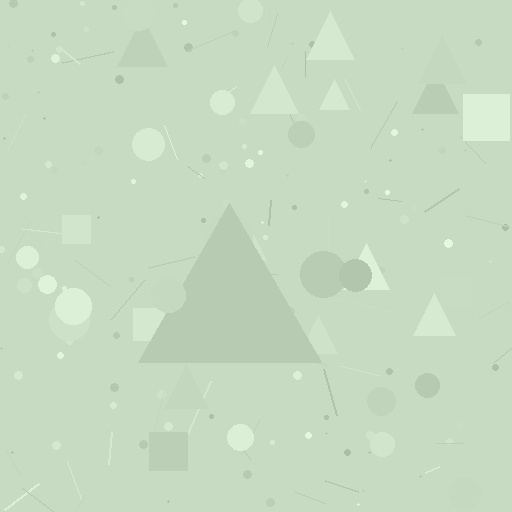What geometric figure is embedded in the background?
A triangle is embedded in the background.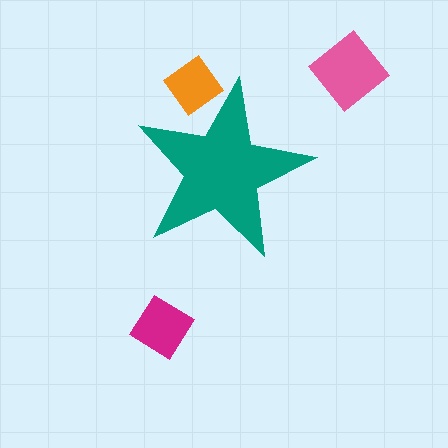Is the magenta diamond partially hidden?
No, the magenta diamond is fully visible.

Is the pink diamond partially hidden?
No, the pink diamond is fully visible.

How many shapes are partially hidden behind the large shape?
1 shape is partially hidden.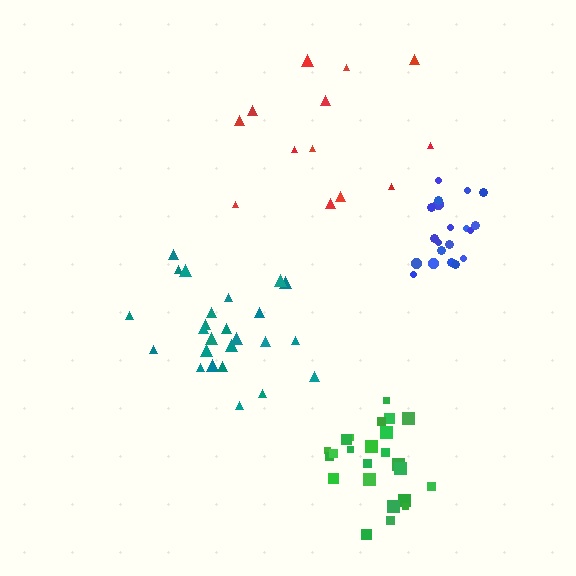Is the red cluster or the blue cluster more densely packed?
Blue.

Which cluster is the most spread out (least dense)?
Red.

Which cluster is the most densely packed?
Blue.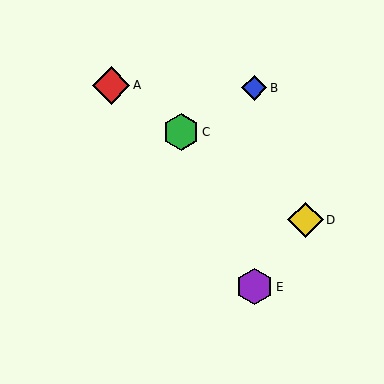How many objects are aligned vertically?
2 objects (B, E) are aligned vertically.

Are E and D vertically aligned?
No, E is at x≈254 and D is at x≈305.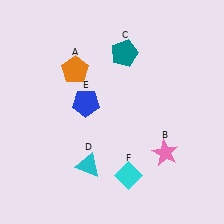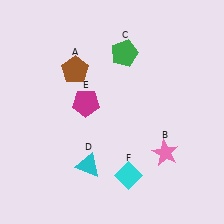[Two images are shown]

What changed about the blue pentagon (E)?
In Image 1, E is blue. In Image 2, it changed to magenta.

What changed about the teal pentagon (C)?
In Image 1, C is teal. In Image 2, it changed to green.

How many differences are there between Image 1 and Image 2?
There are 3 differences between the two images.